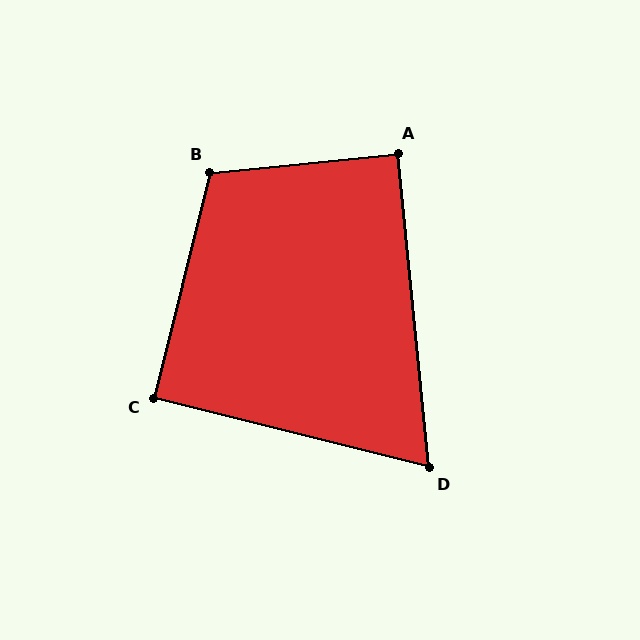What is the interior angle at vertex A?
Approximately 90 degrees (approximately right).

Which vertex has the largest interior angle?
B, at approximately 110 degrees.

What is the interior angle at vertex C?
Approximately 90 degrees (approximately right).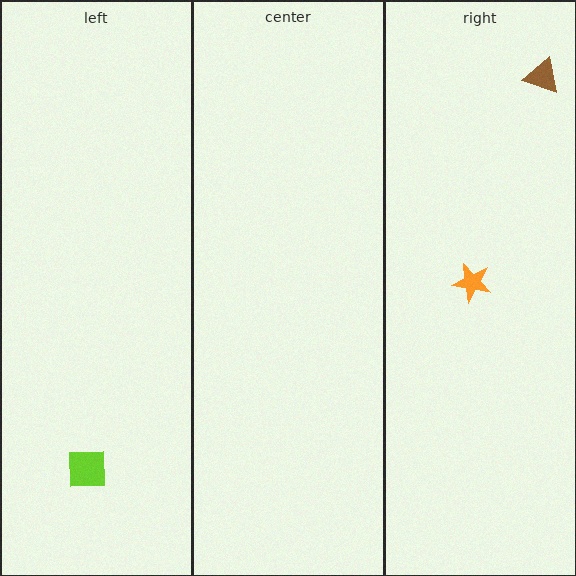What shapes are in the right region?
The brown triangle, the orange star.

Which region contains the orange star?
The right region.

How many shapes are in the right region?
2.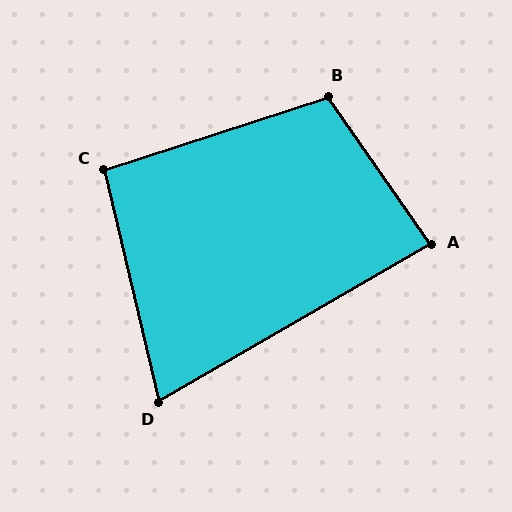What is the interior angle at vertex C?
Approximately 95 degrees (approximately right).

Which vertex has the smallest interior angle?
D, at approximately 73 degrees.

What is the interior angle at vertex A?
Approximately 85 degrees (approximately right).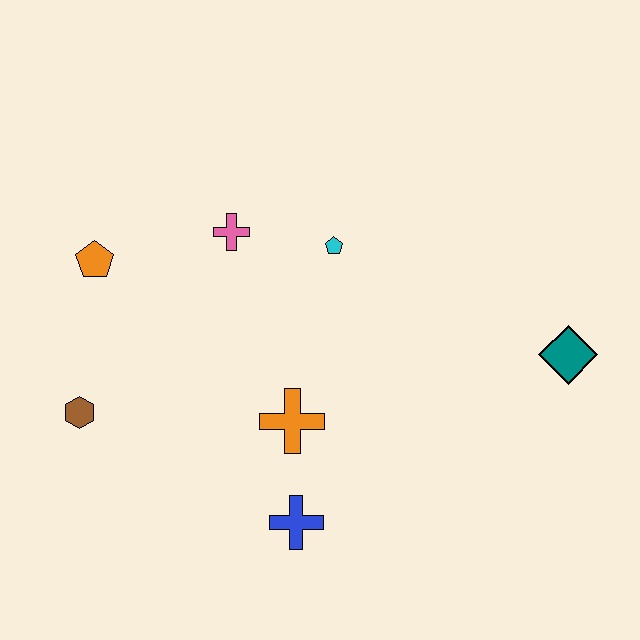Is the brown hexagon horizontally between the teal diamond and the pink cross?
No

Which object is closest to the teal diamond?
The cyan pentagon is closest to the teal diamond.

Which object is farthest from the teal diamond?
The brown hexagon is farthest from the teal diamond.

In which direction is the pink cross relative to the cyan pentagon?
The pink cross is to the left of the cyan pentagon.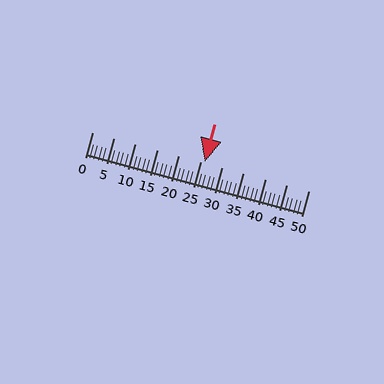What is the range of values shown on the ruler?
The ruler shows values from 0 to 50.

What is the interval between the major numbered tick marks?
The major tick marks are spaced 5 units apart.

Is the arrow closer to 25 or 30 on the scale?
The arrow is closer to 25.